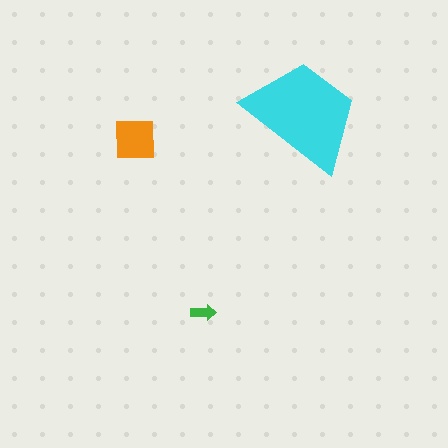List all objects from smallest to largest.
The green arrow, the orange square, the cyan trapezoid.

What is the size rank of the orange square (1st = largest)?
2nd.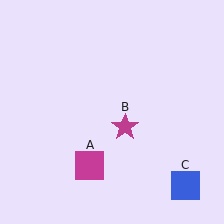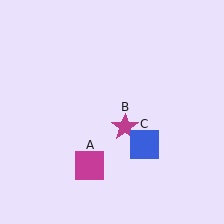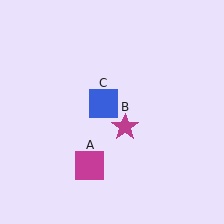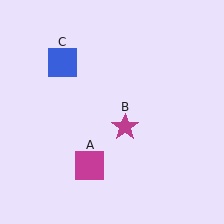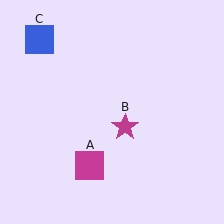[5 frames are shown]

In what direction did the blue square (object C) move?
The blue square (object C) moved up and to the left.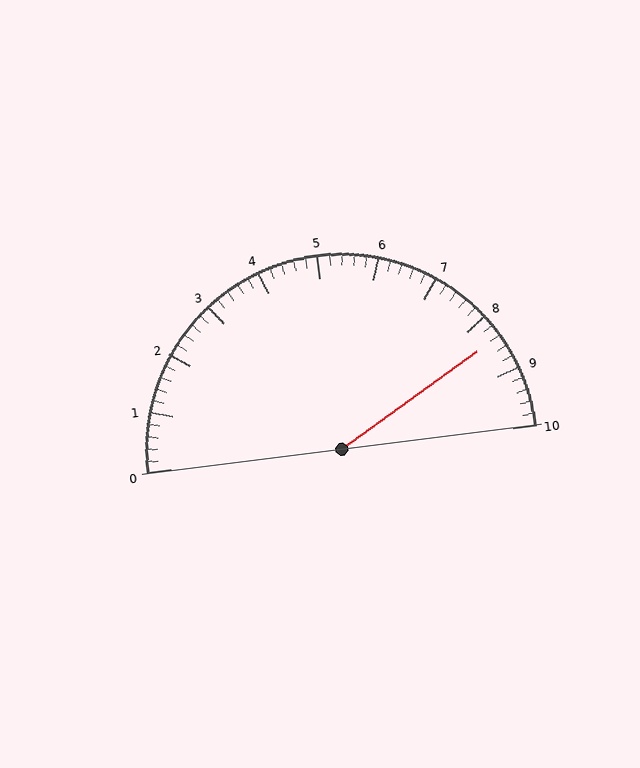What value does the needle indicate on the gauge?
The needle indicates approximately 8.4.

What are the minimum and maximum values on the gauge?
The gauge ranges from 0 to 10.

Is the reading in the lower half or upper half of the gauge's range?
The reading is in the upper half of the range (0 to 10).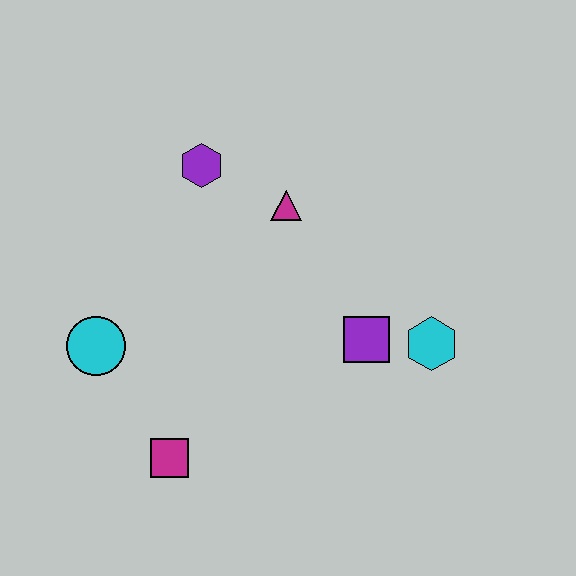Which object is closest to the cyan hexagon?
The purple square is closest to the cyan hexagon.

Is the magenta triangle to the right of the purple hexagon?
Yes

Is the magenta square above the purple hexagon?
No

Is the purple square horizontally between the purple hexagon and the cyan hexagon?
Yes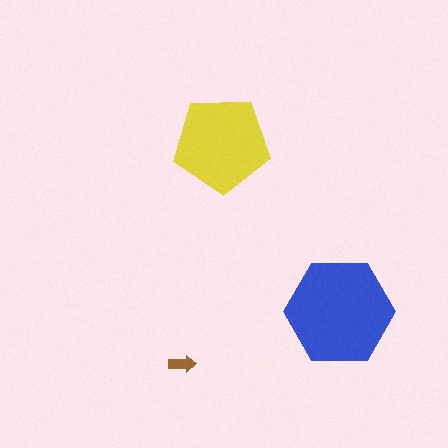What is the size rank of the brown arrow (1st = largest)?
3rd.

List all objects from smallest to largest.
The brown arrow, the yellow pentagon, the blue hexagon.